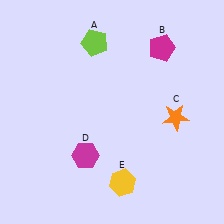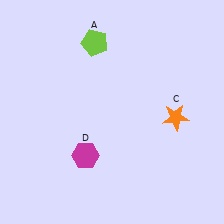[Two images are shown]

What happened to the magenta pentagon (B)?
The magenta pentagon (B) was removed in Image 2. It was in the top-right area of Image 1.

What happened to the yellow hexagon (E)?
The yellow hexagon (E) was removed in Image 2. It was in the bottom-right area of Image 1.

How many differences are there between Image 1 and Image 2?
There are 2 differences between the two images.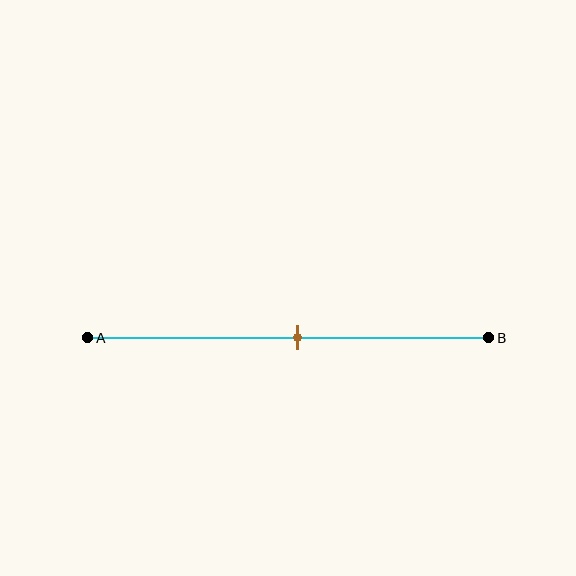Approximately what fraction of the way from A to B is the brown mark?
The brown mark is approximately 50% of the way from A to B.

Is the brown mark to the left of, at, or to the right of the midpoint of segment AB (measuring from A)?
The brown mark is approximately at the midpoint of segment AB.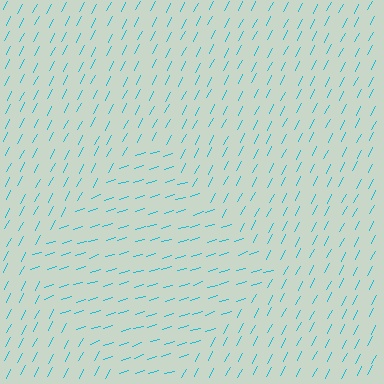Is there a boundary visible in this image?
Yes, there is a texture boundary formed by a change in line orientation.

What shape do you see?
I see a diamond.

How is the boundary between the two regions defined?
The boundary is defined purely by a change in line orientation (approximately 45 degrees difference). All lines are the same color and thickness.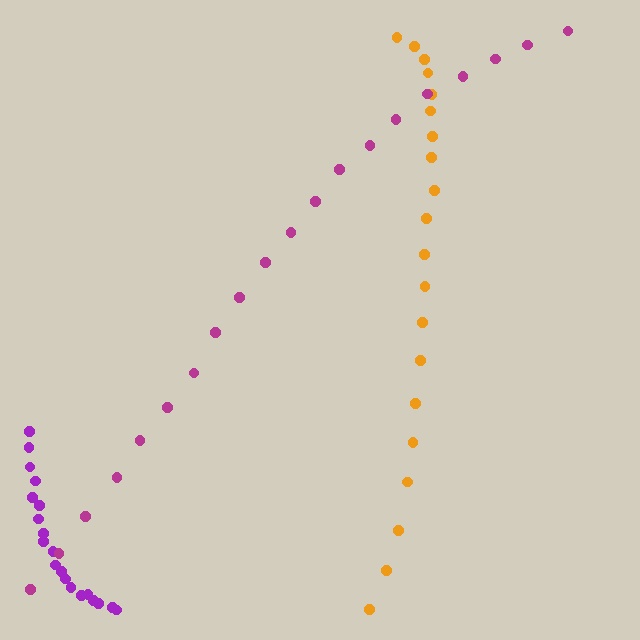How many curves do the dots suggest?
There are 3 distinct paths.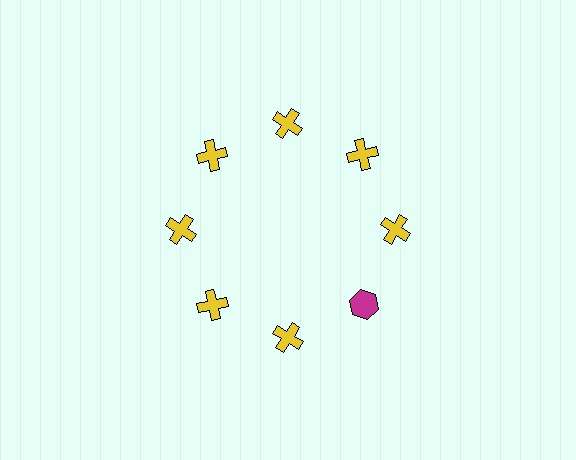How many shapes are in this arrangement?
There are 8 shapes arranged in a ring pattern.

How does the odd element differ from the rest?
It differs in both color (magenta instead of yellow) and shape (hexagon instead of cross).